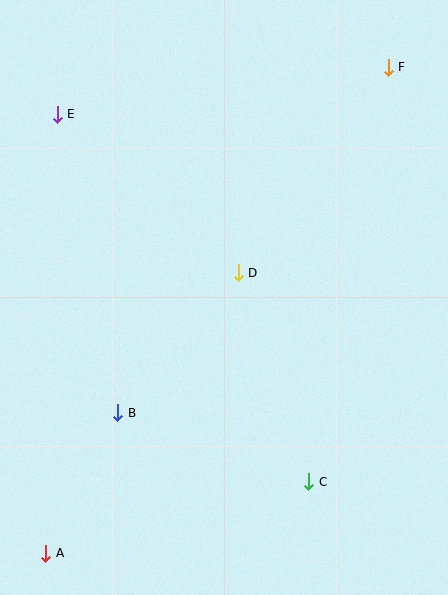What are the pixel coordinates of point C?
Point C is at (309, 482).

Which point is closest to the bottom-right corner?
Point C is closest to the bottom-right corner.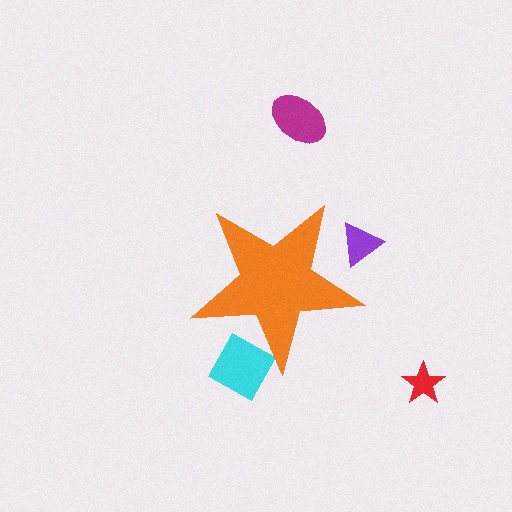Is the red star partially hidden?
No, the red star is fully visible.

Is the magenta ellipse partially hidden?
No, the magenta ellipse is fully visible.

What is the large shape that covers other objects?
An orange star.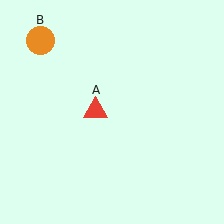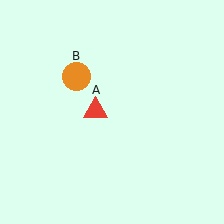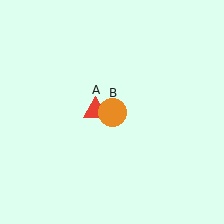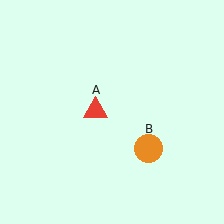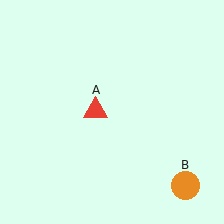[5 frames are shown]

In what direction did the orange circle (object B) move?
The orange circle (object B) moved down and to the right.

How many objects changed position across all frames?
1 object changed position: orange circle (object B).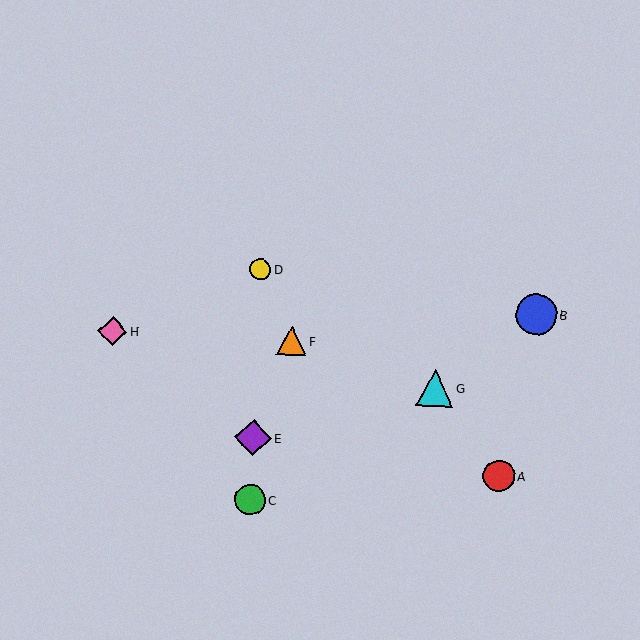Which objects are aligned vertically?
Objects C, D, E are aligned vertically.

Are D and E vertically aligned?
Yes, both are at x≈260.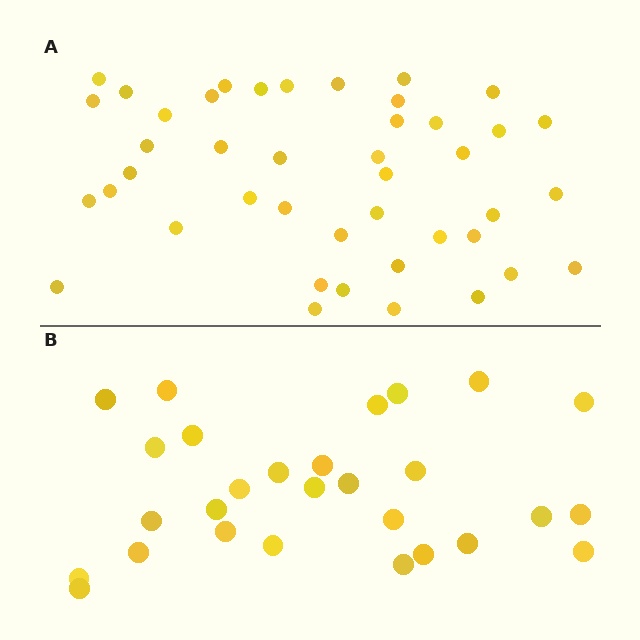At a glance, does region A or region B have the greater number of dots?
Region A (the top region) has more dots.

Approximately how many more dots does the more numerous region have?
Region A has approximately 15 more dots than region B.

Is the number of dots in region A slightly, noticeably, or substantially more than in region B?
Region A has substantially more. The ratio is roughly 1.5 to 1.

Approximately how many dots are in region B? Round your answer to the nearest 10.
About 30 dots. (The exact count is 28, which rounds to 30.)